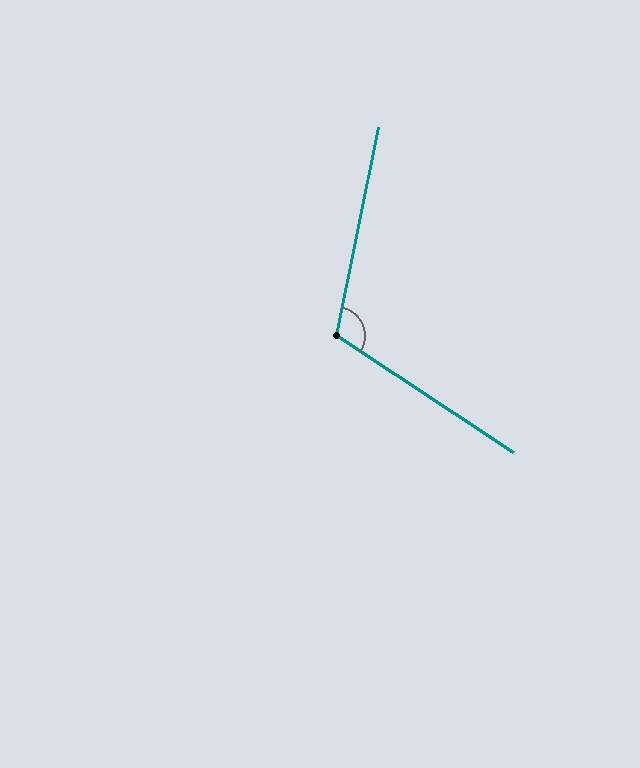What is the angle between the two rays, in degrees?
Approximately 112 degrees.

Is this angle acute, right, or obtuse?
It is obtuse.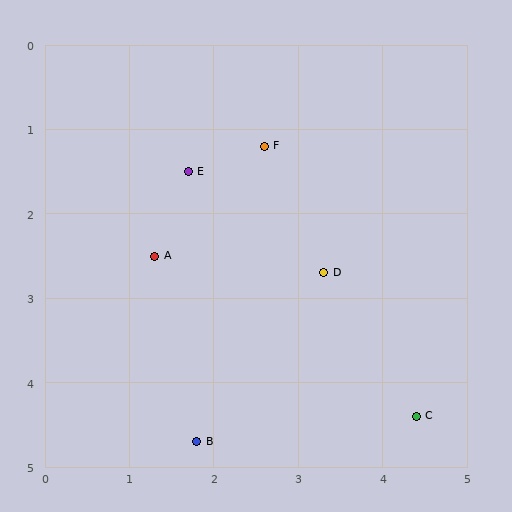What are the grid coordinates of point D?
Point D is at approximately (3.3, 2.7).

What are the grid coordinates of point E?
Point E is at approximately (1.7, 1.5).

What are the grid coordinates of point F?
Point F is at approximately (2.6, 1.2).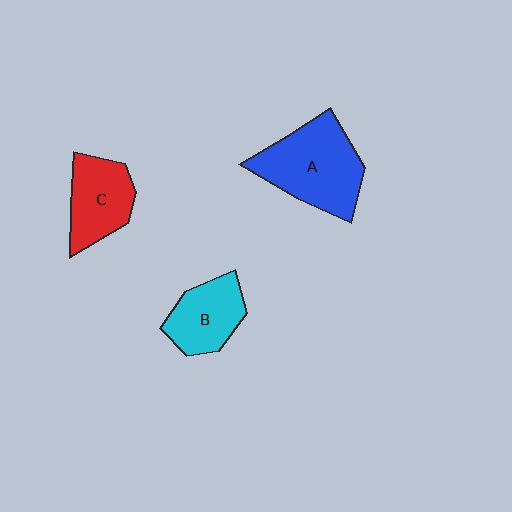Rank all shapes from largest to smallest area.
From largest to smallest: A (blue), C (red), B (cyan).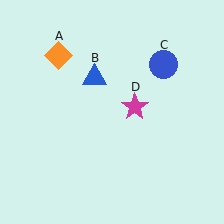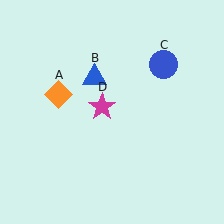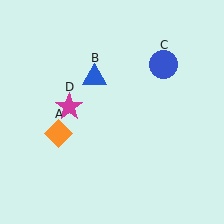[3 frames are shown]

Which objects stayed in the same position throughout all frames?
Blue triangle (object B) and blue circle (object C) remained stationary.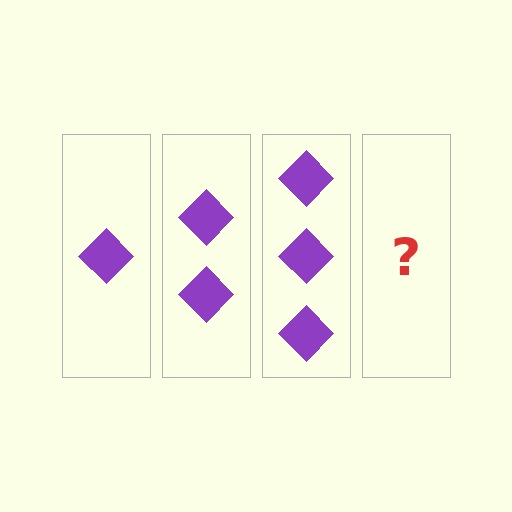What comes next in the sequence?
The next element should be 4 diamonds.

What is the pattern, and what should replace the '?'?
The pattern is that each step adds one more diamond. The '?' should be 4 diamonds.